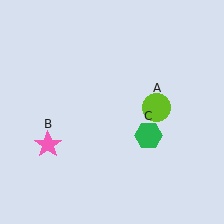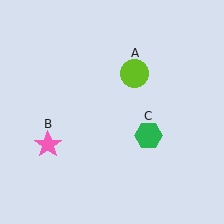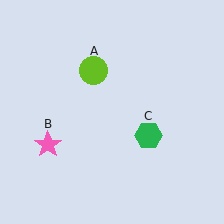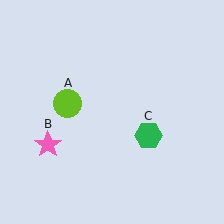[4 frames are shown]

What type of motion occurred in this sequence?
The lime circle (object A) rotated counterclockwise around the center of the scene.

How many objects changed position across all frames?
1 object changed position: lime circle (object A).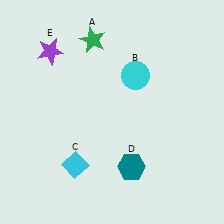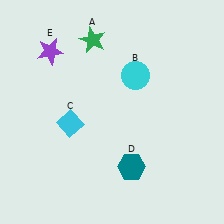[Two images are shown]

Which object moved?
The cyan diamond (C) moved up.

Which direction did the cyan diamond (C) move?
The cyan diamond (C) moved up.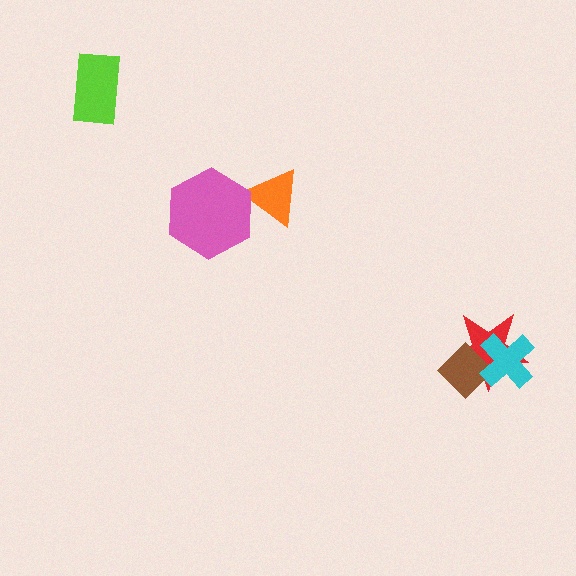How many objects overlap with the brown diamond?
2 objects overlap with the brown diamond.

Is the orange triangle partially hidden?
Yes, it is partially covered by another shape.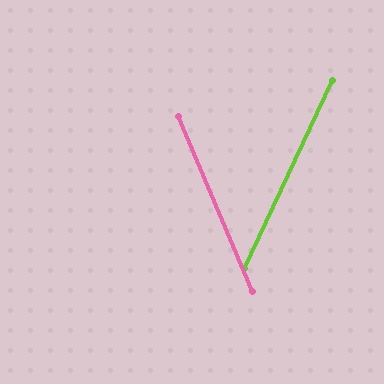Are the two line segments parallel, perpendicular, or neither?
Neither parallel nor perpendicular — they differ by about 48°.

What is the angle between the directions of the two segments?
Approximately 48 degrees.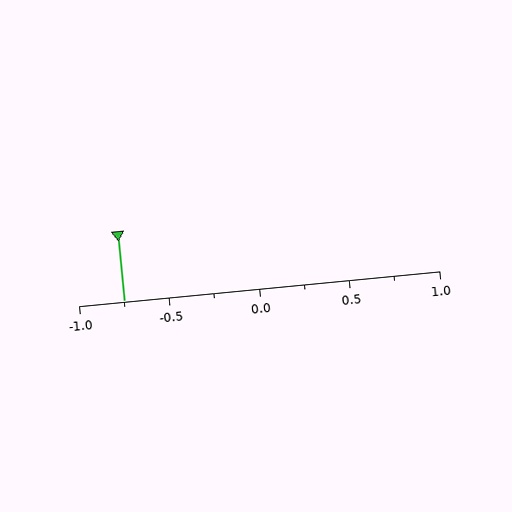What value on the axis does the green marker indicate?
The marker indicates approximately -0.75.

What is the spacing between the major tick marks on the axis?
The major ticks are spaced 0.5 apart.